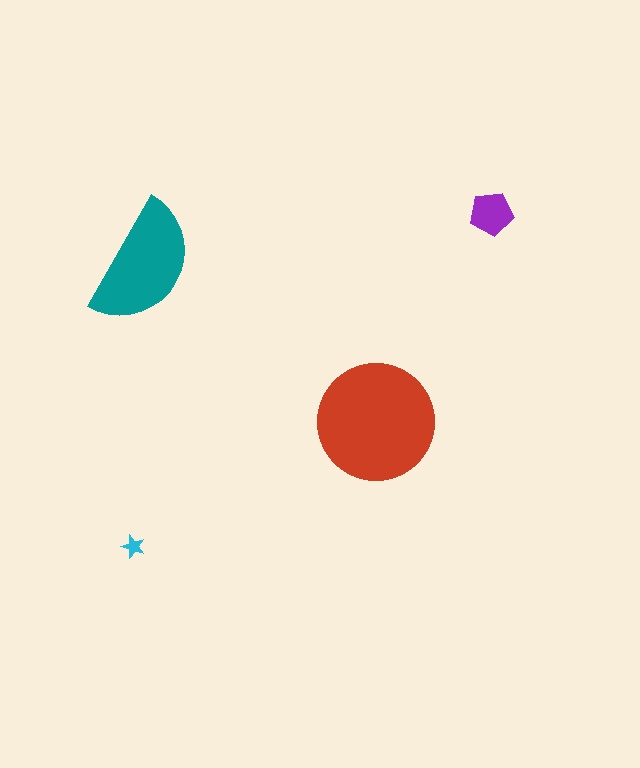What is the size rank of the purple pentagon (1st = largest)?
3rd.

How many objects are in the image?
There are 4 objects in the image.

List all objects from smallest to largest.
The cyan star, the purple pentagon, the teal semicircle, the red circle.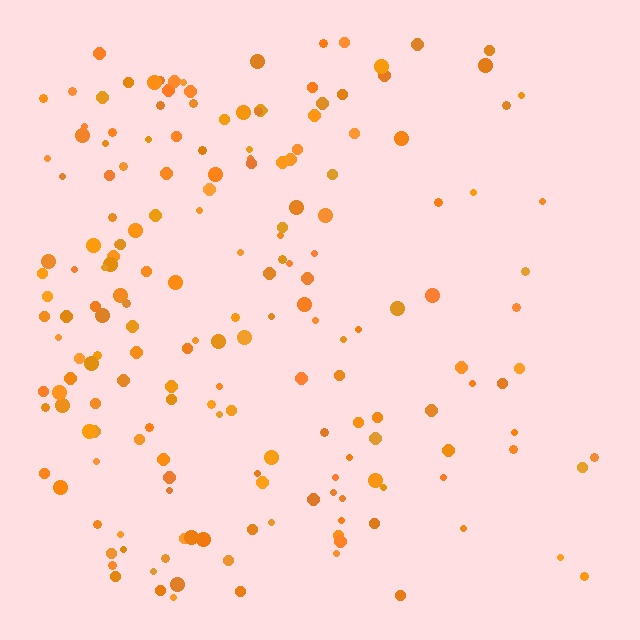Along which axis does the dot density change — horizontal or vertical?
Horizontal.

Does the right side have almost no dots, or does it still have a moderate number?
Still a moderate number, just noticeably fewer than the left.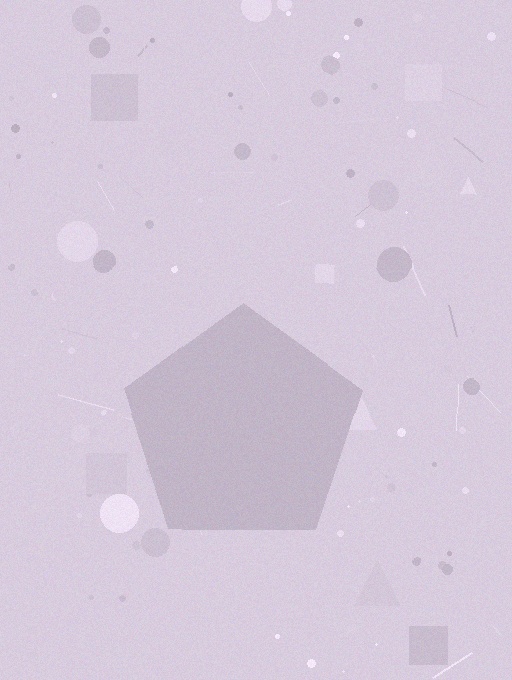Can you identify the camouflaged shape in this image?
The camouflaged shape is a pentagon.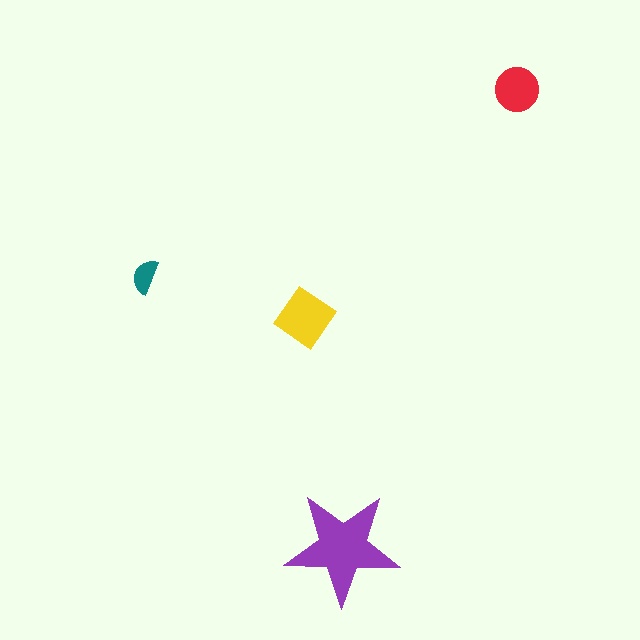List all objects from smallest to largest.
The teal semicircle, the red circle, the yellow diamond, the purple star.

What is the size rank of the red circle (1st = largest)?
3rd.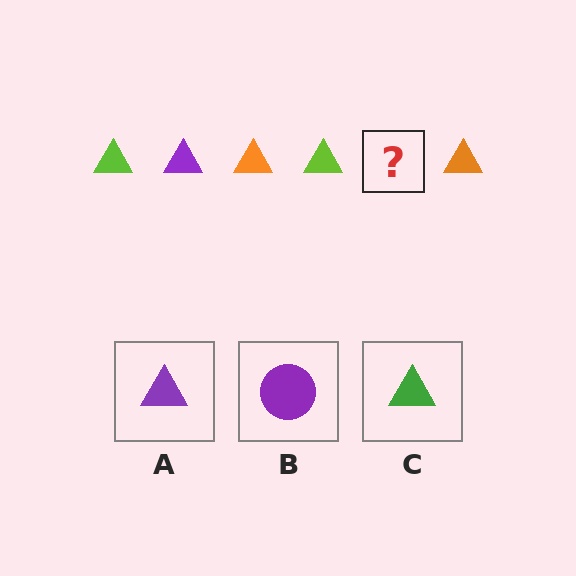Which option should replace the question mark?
Option A.